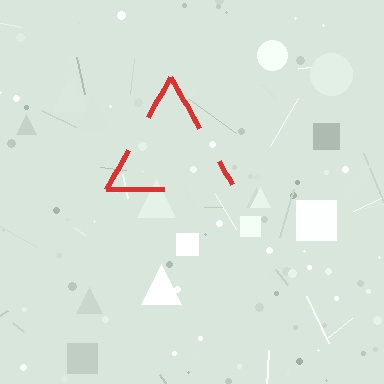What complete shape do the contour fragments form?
The contour fragments form a triangle.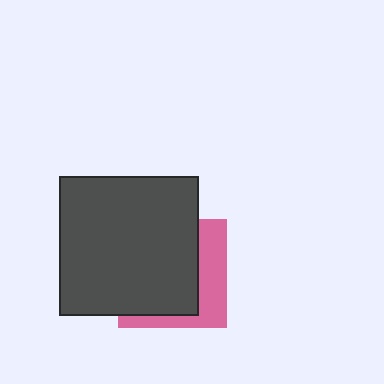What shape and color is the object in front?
The object in front is a dark gray square.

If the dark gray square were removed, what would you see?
You would see the complete pink square.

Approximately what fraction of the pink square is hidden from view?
Roughly 66% of the pink square is hidden behind the dark gray square.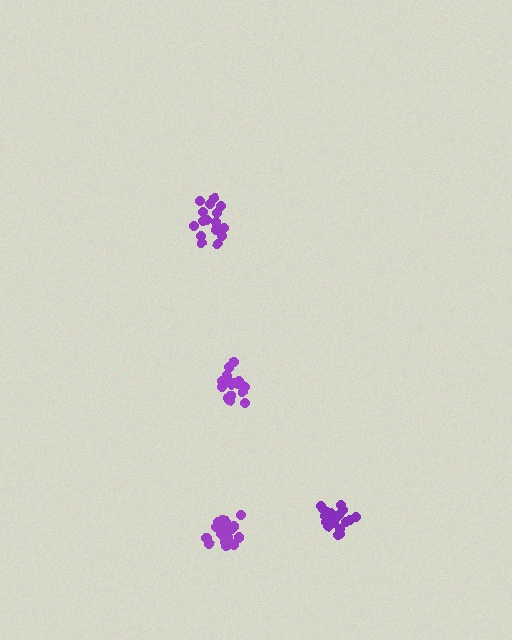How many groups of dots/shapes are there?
There are 4 groups.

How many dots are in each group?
Group 1: 17 dots, Group 2: 19 dots, Group 3: 19 dots, Group 4: 19 dots (74 total).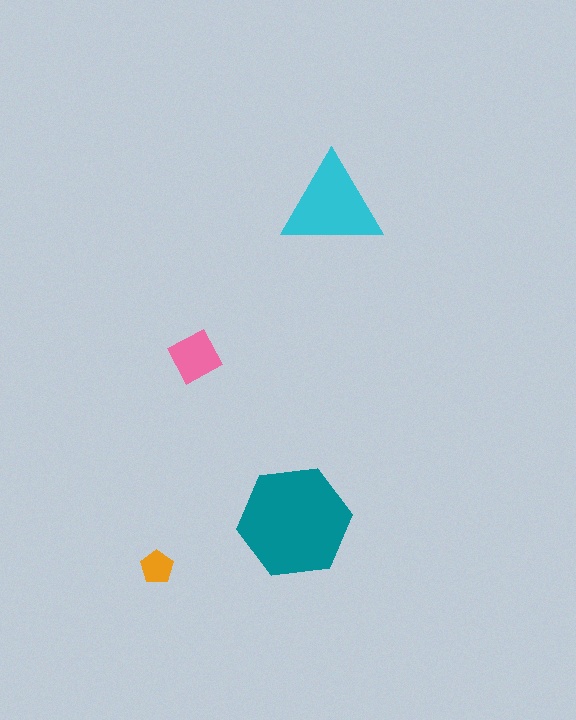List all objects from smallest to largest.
The orange pentagon, the pink square, the cyan triangle, the teal hexagon.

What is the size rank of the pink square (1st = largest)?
3rd.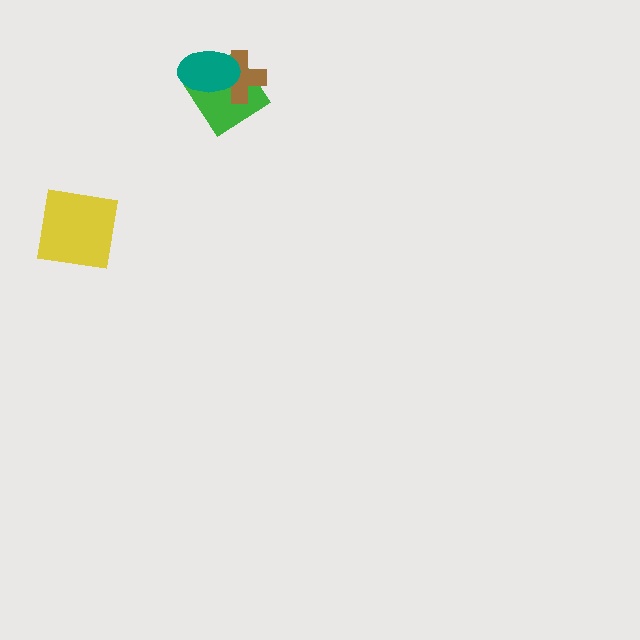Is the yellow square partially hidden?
No, no other shape covers it.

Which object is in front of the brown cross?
The teal ellipse is in front of the brown cross.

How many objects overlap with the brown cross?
2 objects overlap with the brown cross.